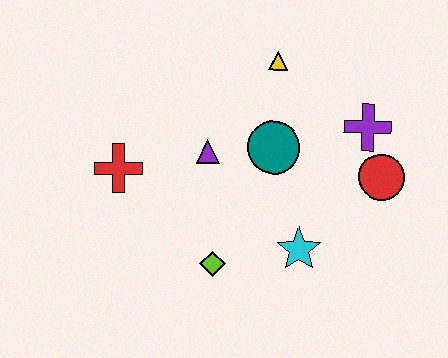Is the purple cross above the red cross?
Yes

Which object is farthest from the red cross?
The red circle is farthest from the red cross.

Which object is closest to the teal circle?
The purple triangle is closest to the teal circle.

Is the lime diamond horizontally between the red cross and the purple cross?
Yes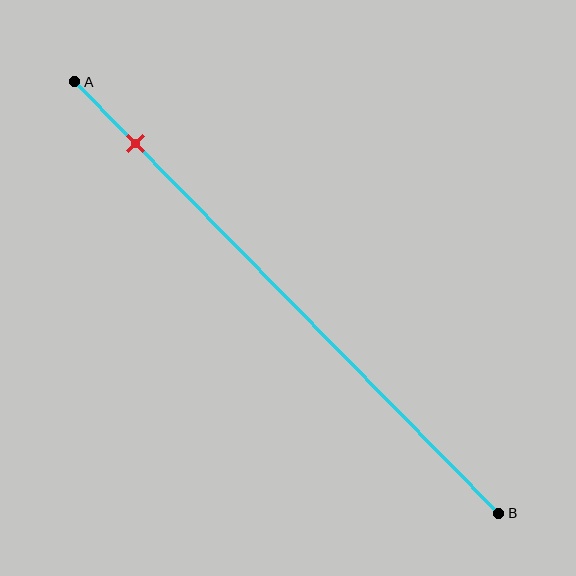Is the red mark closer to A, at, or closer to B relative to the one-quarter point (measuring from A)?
The red mark is closer to point A than the one-quarter point of segment AB.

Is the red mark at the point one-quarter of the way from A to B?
No, the mark is at about 15% from A, not at the 25% one-quarter point.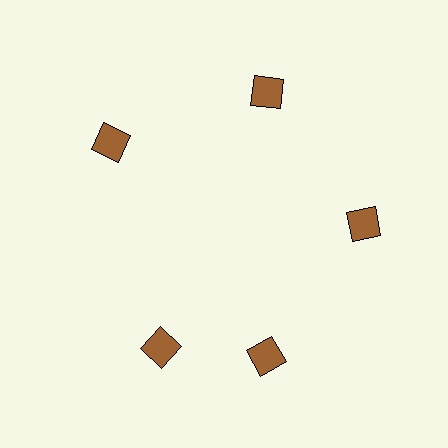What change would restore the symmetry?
The symmetry would be restored by rotating it back into even spacing with its neighbors so that all 5 squares sit at equal angles and equal distance from the center.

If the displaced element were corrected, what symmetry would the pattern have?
It would have 5-fold rotational symmetry — the pattern would map onto itself every 72 degrees.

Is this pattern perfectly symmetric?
No. The 5 brown squares are arranged in a ring, but one element near the 8 o'clock position is rotated out of alignment along the ring, breaking the 5-fold rotational symmetry.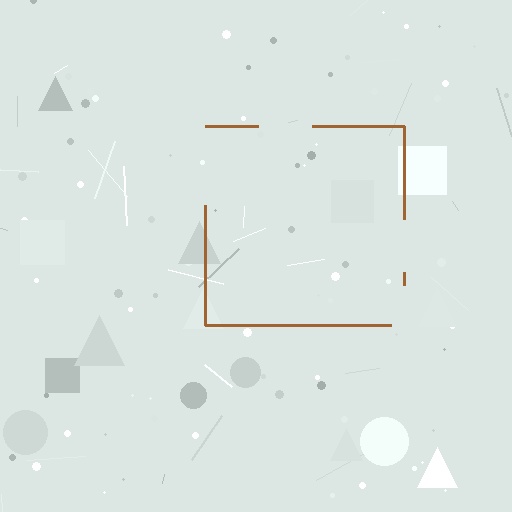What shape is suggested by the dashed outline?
The dashed outline suggests a square.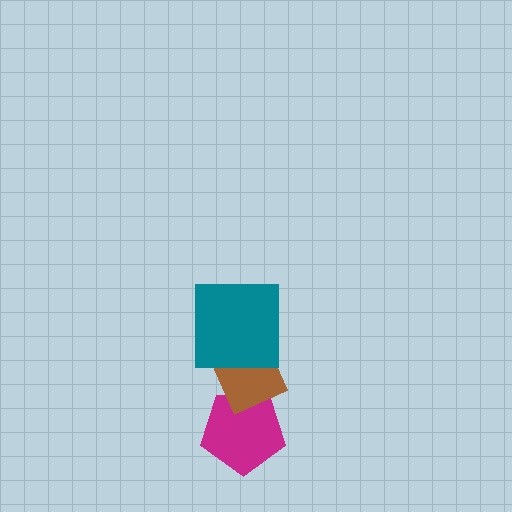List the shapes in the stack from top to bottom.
From top to bottom: the teal square, the brown diamond, the magenta pentagon.